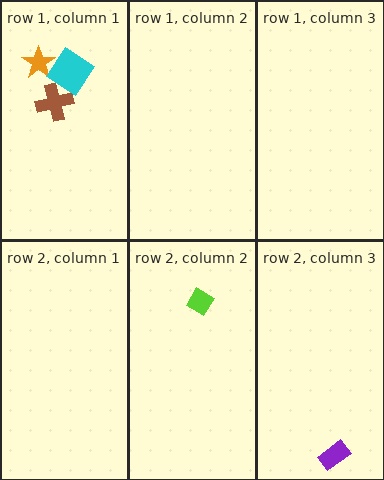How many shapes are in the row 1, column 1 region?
3.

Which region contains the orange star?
The row 1, column 1 region.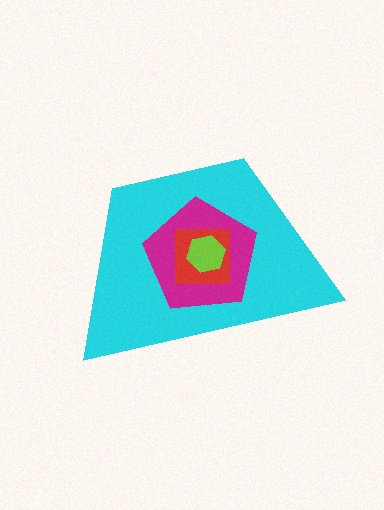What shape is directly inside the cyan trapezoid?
The magenta pentagon.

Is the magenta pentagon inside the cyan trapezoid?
Yes.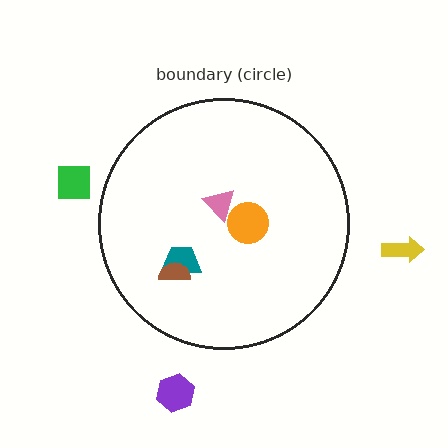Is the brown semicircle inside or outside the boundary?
Inside.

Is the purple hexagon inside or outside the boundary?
Outside.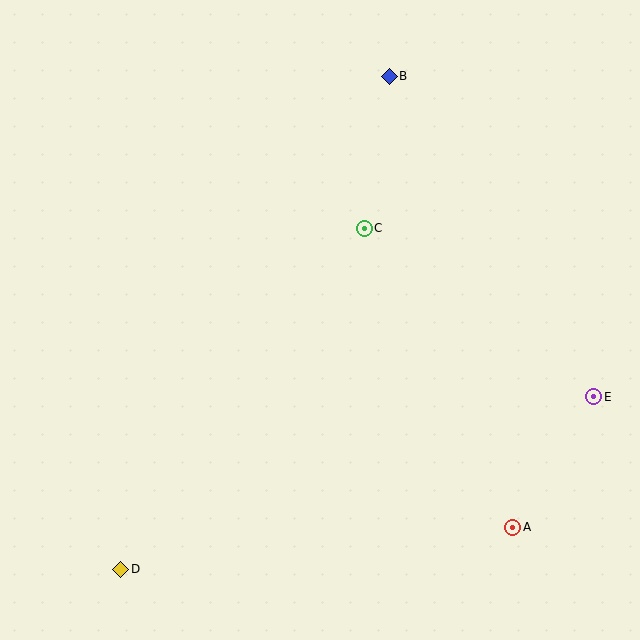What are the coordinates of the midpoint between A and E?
The midpoint between A and E is at (553, 462).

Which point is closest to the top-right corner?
Point B is closest to the top-right corner.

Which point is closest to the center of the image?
Point C at (364, 228) is closest to the center.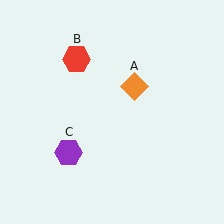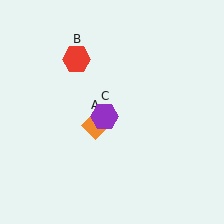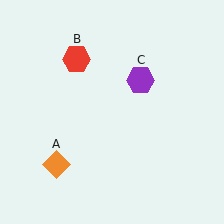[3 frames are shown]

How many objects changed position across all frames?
2 objects changed position: orange diamond (object A), purple hexagon (object C).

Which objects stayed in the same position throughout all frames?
Red hexagon (object B) remained stationary.